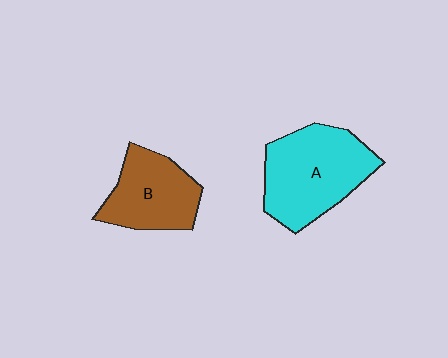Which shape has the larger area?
Shape A (cyan).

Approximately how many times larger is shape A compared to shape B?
Approximately 1.4 times.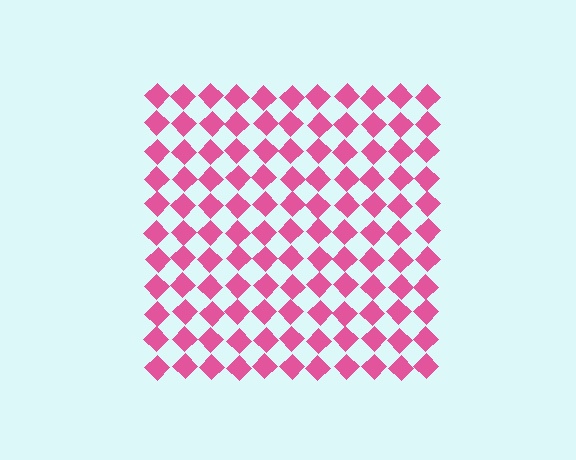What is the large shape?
The large shape is a square.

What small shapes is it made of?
It is made of small diamonds.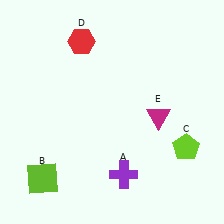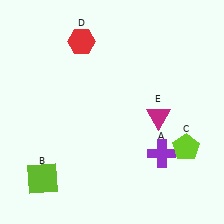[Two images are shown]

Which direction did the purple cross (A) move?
The purple cross (A) moved right.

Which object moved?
The purple cross (A) moved right.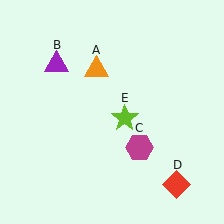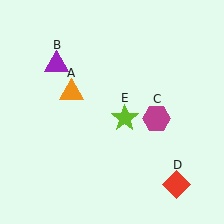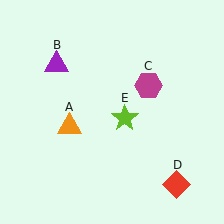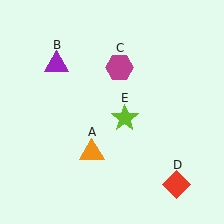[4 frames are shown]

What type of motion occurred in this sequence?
The orange triangle (object A), magenta hexagon (object C) rotated counterclockwise around the center of the scene.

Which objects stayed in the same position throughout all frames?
Purple triangle (object B) and red diamond (object D) and lime star (object E) remained stationary.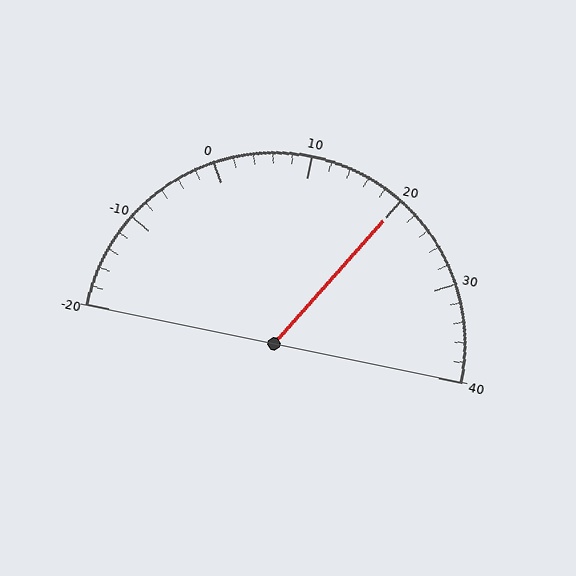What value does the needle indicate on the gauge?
The needle indicates approximately 20.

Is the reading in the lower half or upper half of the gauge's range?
The reading is in the upper half of the range (-20 to 40).